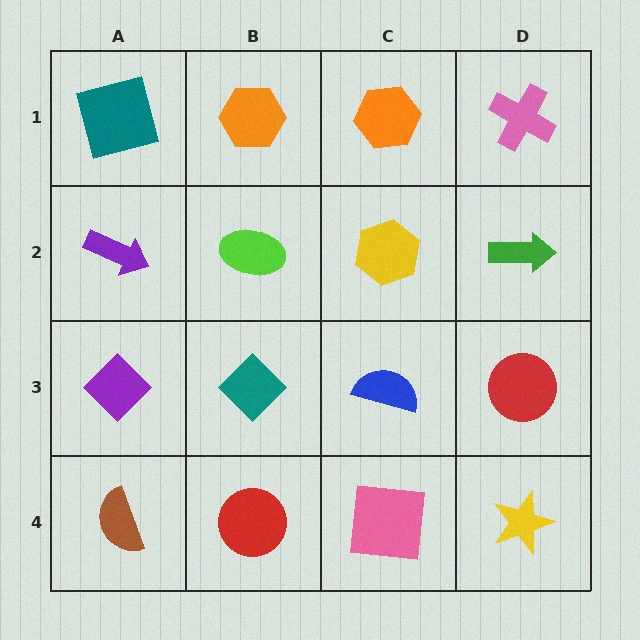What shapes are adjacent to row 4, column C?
A blue semicircle (row 3, column C), a red circle (row 4, column B), a yellow star (row 4, column D).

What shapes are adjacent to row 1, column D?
A green arrow (row 2, column D), an orange hexagon (row 1, column C).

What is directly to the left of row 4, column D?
A pink square.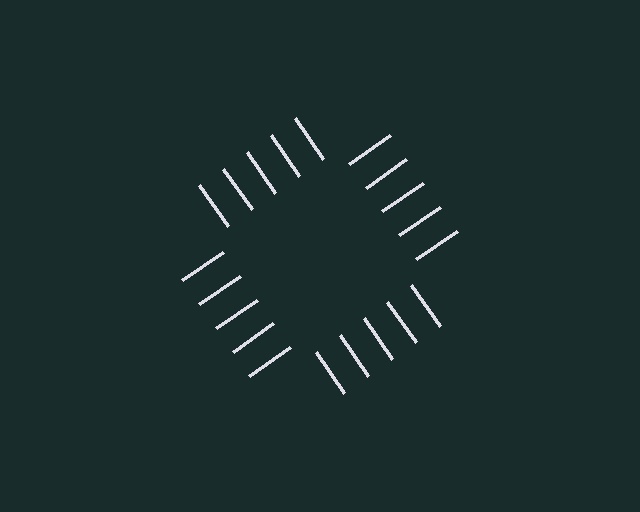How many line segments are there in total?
20 — 5 along each of the 4 edges.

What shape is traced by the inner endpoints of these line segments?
An illusory square — the line segments terminate on its edges but no continuous stroke is drawn.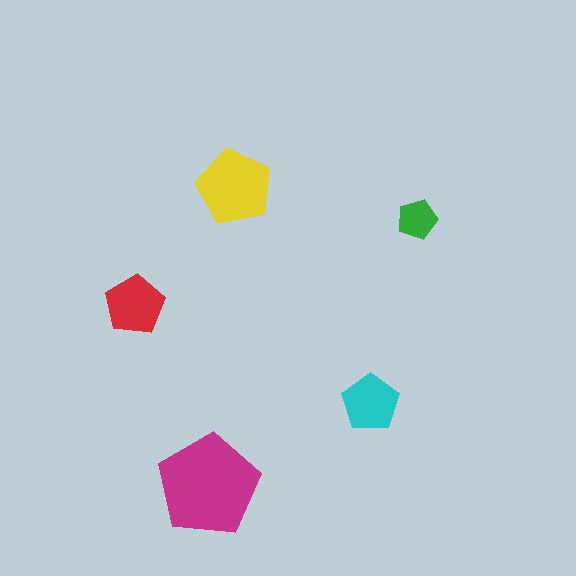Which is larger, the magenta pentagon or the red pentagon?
The magenta one.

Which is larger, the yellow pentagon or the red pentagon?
The yellow one.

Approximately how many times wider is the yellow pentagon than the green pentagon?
About 2 times wider.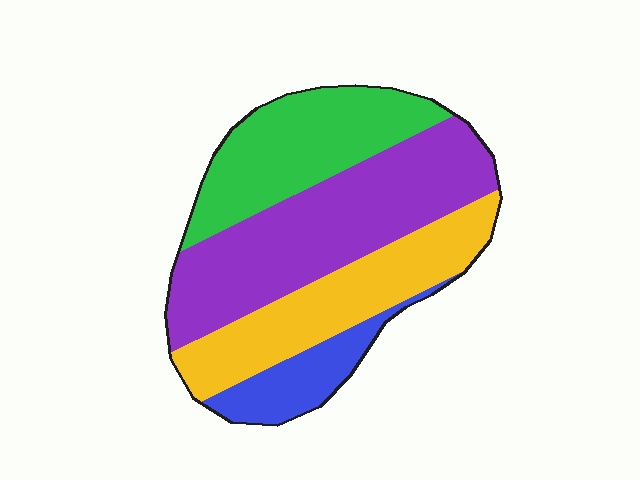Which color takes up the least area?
Blue, at roughly 10%.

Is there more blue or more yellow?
Yellow.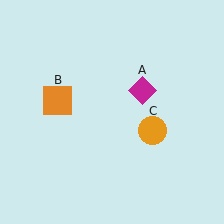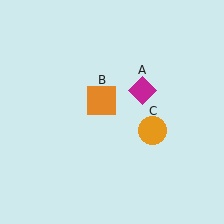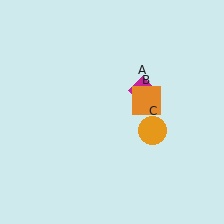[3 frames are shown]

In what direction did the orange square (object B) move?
The orange square (object B) moved right.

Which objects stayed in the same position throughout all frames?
Magenta diamond (object A) and orange circle (object C) remained stationary.